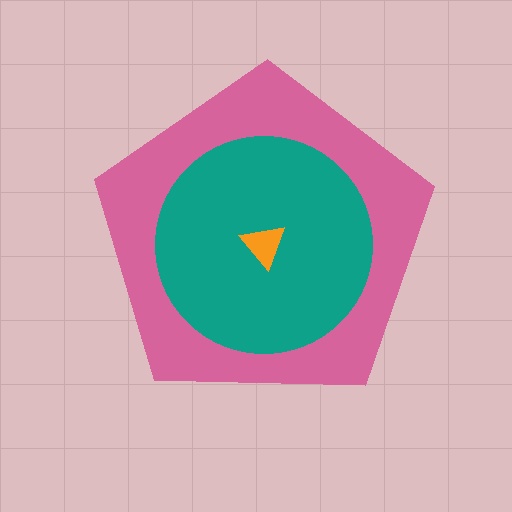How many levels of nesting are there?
3.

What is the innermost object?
The orange triangle.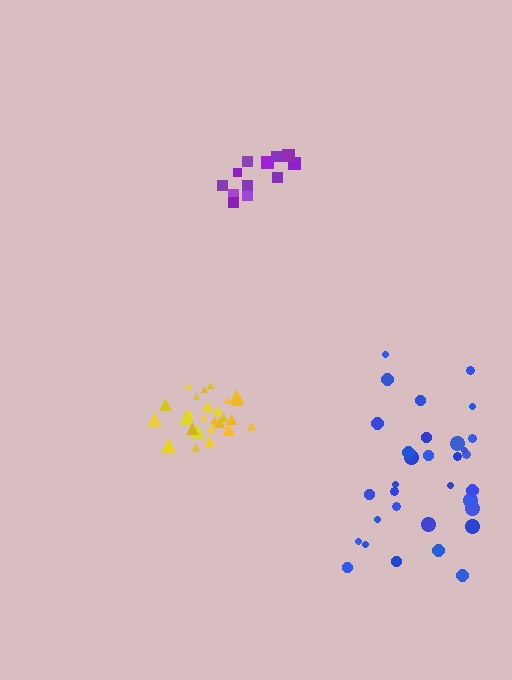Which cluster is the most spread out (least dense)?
Blue.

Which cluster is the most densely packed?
Yellow.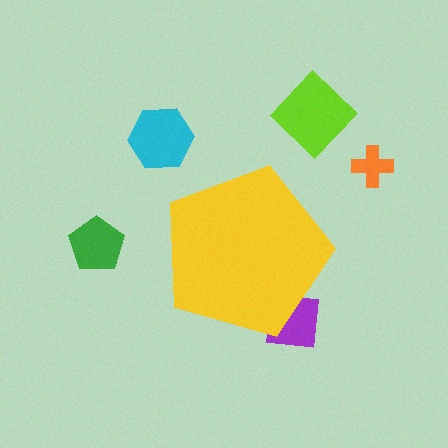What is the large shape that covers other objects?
A yellow pentagon.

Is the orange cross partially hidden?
No, the orange cross is fully visible.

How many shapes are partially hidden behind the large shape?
1 shape is partially hidden.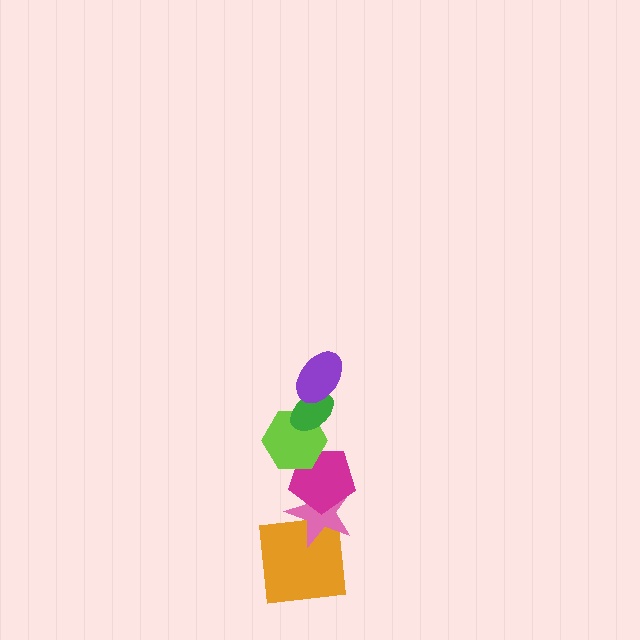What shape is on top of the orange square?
The pink star is on top of the orange square.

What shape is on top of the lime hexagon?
The green ellipse is on top of the lime hexagon.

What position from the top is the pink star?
The pink star is 5th from the top.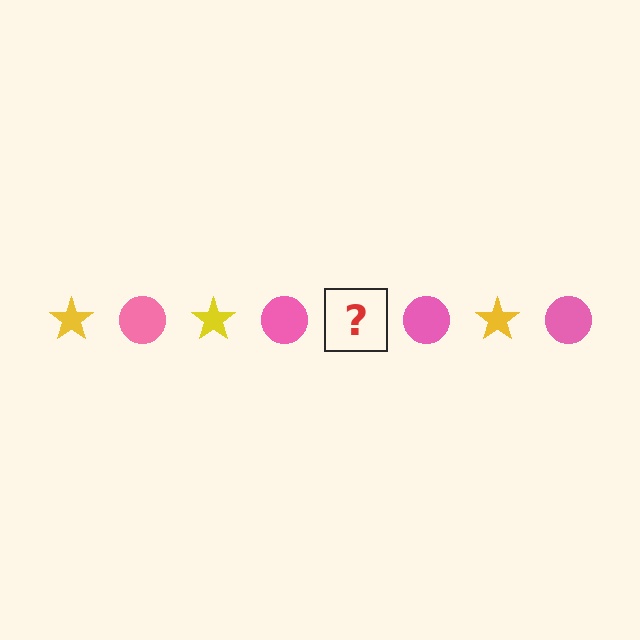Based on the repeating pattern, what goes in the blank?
The blank should be a yellow star.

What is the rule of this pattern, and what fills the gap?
The rule is that the pattern alternates between yellow star and pink circle. The gap should be filled with a yellow star.